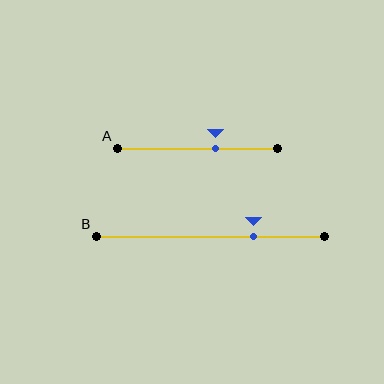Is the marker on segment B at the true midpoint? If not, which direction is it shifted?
No, the marker on segment B is shifted to the right by about 19% of the segment length.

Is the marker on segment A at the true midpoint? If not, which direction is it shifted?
No, the marker on segment A is shifted to the right by about 11% of the segment length.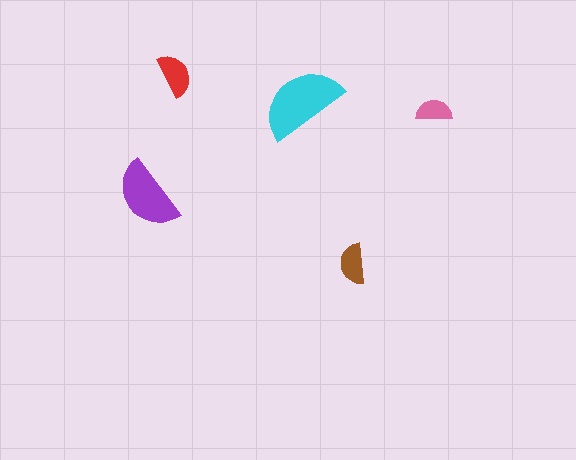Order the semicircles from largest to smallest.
the cyan one, the purple one, the red one, the brown one, the pink one.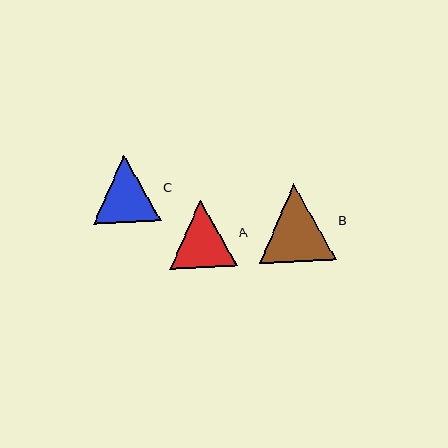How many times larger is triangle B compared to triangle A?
Triangle B is approximately 1.2 times the size of triangle A.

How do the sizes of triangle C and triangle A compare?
Triangle C and triangle A are approximately the same size.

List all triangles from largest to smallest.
From largest to smallest: B, C, A.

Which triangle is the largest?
Triangle B is the largest with a size of approximately 78 pixels.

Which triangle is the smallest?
Triangle A is the smallest with a size of approximately 68 pixels.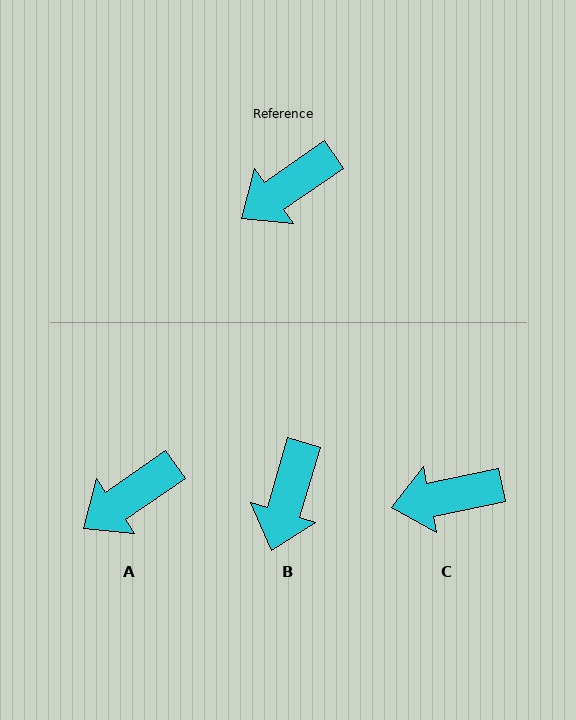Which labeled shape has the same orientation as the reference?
A.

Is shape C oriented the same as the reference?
No, it is off by about 23 degrees.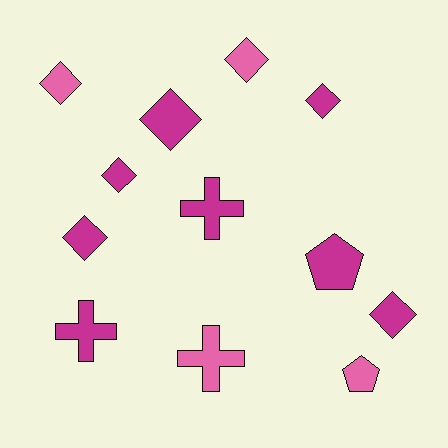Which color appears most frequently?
Magenta, with 8 objects.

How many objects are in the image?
There are 12 objects.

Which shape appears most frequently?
Diamond, with 7 objects.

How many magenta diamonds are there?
There are 5 magenta diamonds.